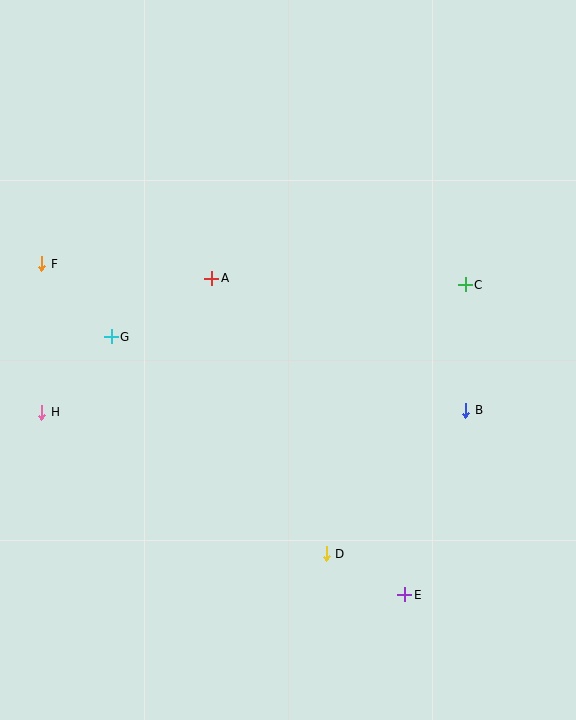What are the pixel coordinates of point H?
Point H is at (42, 412).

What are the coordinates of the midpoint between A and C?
The midpoint between A and C is at (339, 281).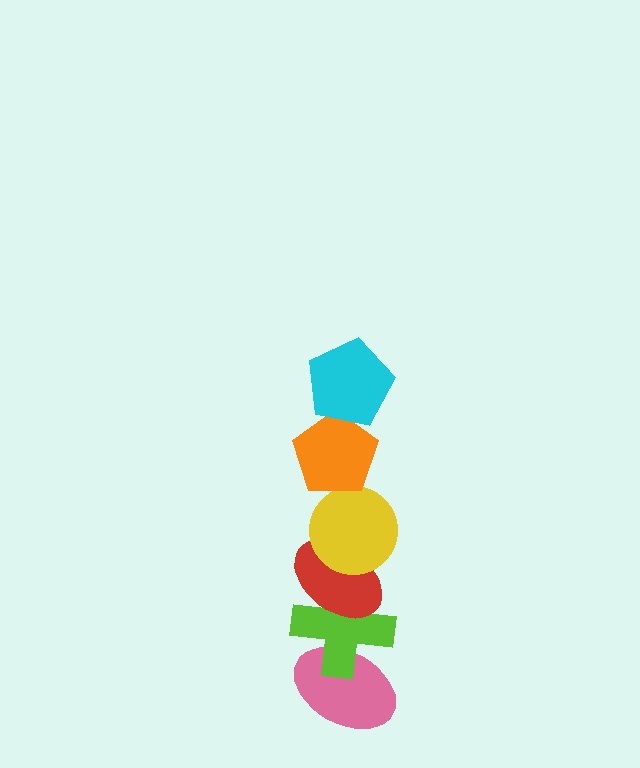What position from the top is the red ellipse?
The red ellipse is 4th from the top.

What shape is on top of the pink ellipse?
The lime cross is on top of the pink ellipse.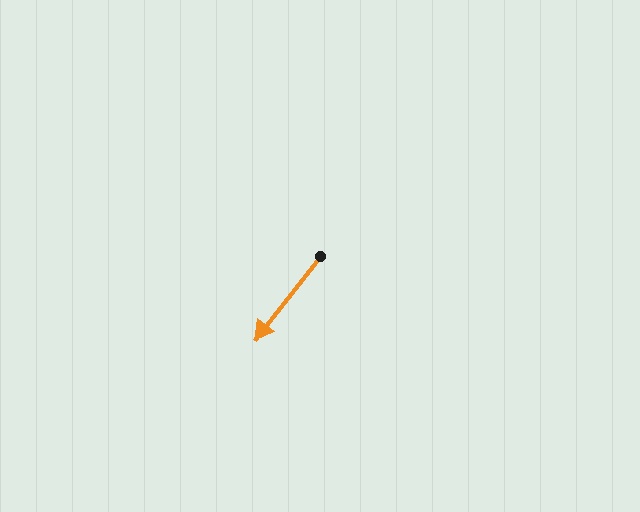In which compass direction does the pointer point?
Southwest.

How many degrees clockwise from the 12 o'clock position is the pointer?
Approximately 218 degrees.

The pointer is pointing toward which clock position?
Roughly 7 o'clock.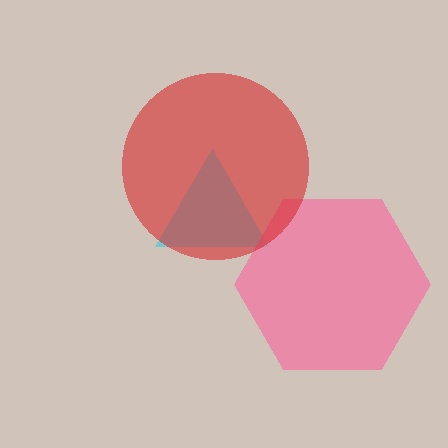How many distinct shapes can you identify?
There are 3 distinct shapes: a cyan triangle, a pink hexagon, a red circle.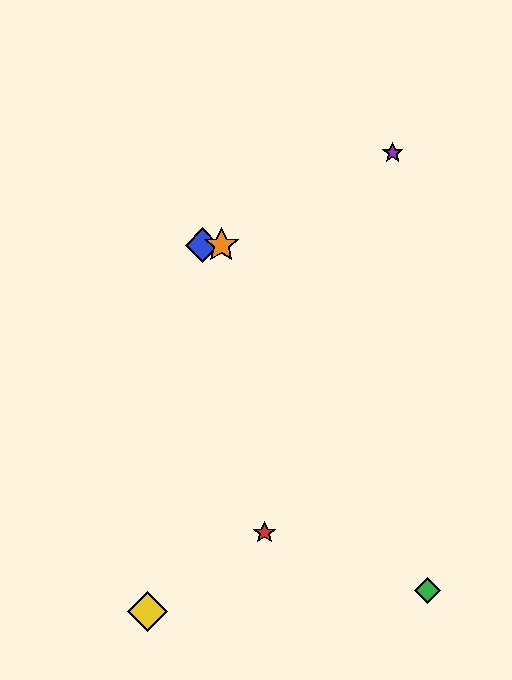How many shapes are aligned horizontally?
2 shapes (the blue diamond, the orange star) are aligned horizontally.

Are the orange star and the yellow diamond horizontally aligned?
No, the orange star is at y≈245 and the yellow diamond is at y≈611.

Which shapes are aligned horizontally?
The blue diamond, the orange star are aligned horizontally.